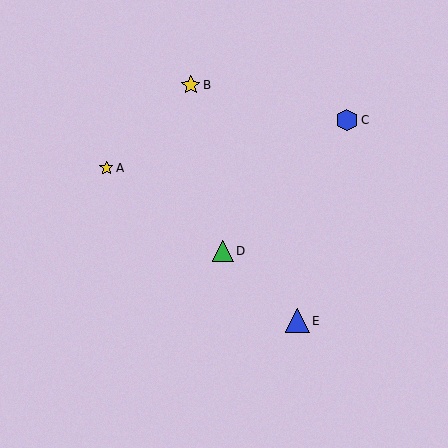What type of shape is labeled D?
Shape D is a green triangle.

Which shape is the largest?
The blue triangle (labeled E) is the largest.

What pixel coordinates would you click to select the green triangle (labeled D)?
Click at (223, 251) to select the green triangle D.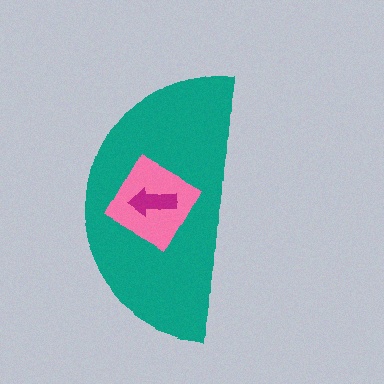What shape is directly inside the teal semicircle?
The pink square.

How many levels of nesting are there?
3.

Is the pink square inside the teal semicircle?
Yes.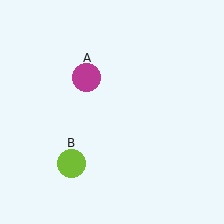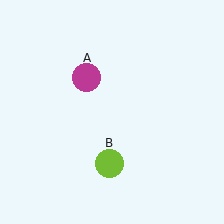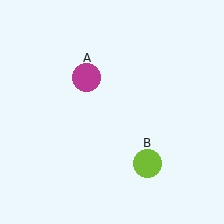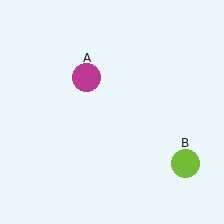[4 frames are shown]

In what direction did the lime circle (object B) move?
The lime circle (object B) moved right.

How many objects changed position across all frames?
1 object changed position: lime circle (object B).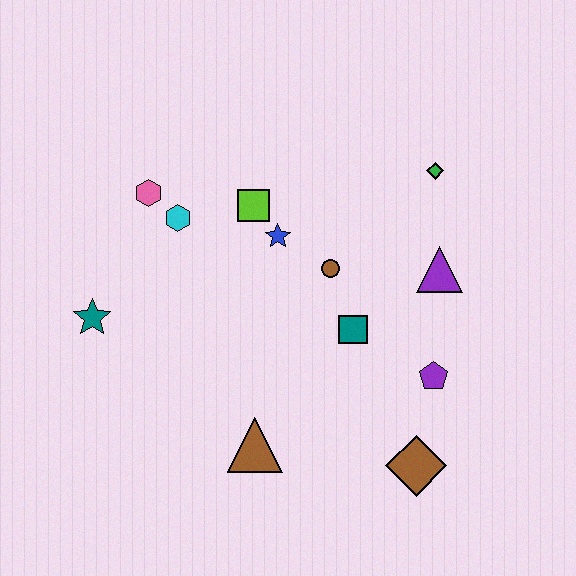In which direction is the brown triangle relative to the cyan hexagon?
The brown triangle is below the cyan hexagon.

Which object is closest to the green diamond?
The purple triangle is closest to the green diamond.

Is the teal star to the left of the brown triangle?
Yes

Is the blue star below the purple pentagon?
No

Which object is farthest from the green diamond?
The teal star is farthest from the green diamond.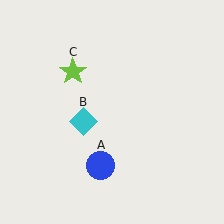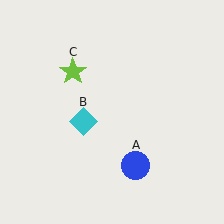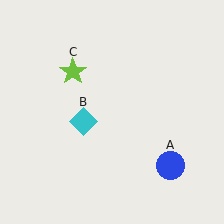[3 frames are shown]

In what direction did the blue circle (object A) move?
The blue circle (object A) moved right.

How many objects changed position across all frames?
1 object changed position: blue circle (object A).